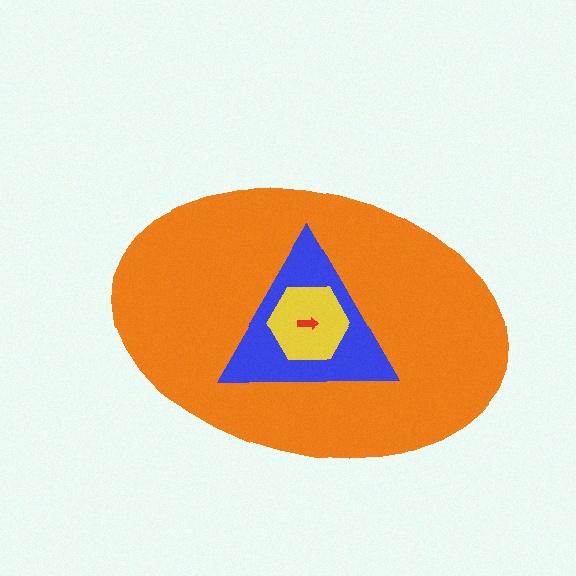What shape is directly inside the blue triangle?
The yellow hexagon.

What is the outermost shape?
The orange ellipse.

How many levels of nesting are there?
4.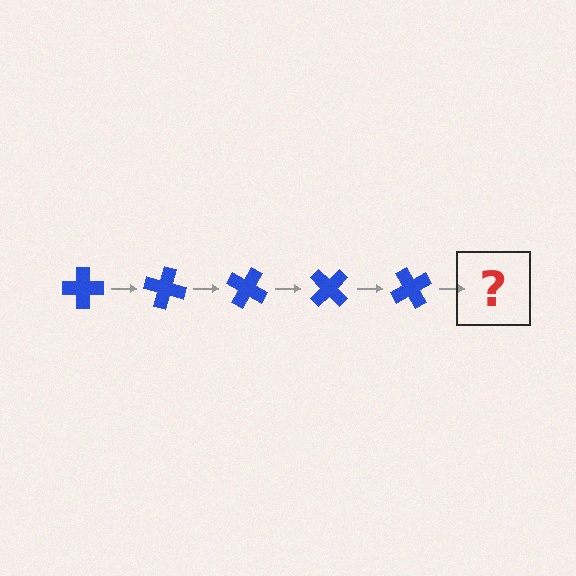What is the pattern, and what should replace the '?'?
The pattern is that the cross rotates 15 degrees each step. The '?' should be a blue cross rotated 75 degrees.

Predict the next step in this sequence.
The next step is a blue cross rotated 75 degrees.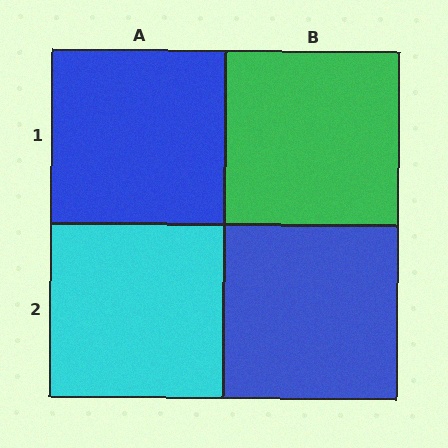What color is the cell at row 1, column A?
Blue.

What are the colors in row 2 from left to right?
Cyan, blue.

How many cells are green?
1 cell is green.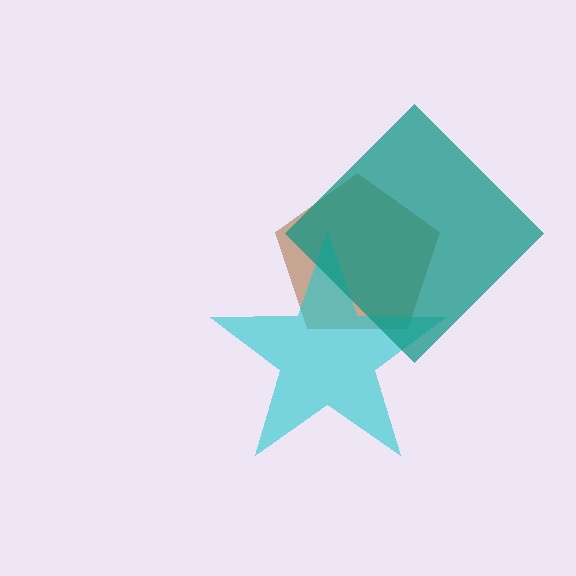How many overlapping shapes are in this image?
There are 3 overlapping shapes in the image.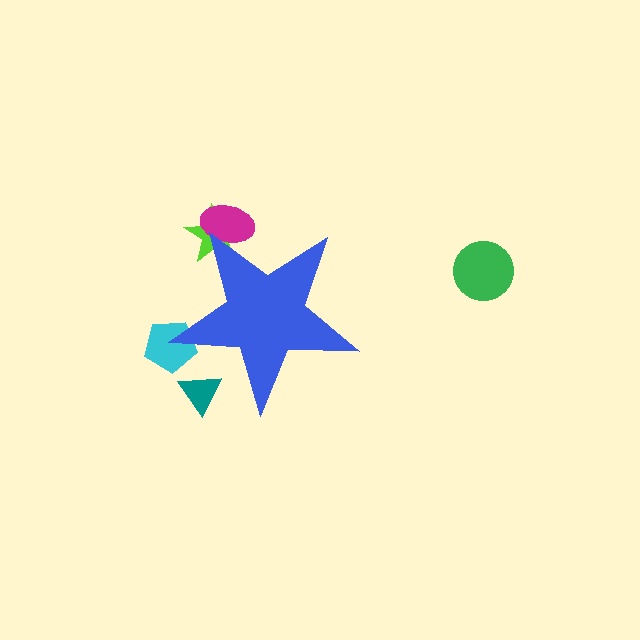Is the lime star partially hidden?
Yes, the lime star is partially hidden behind the blue star.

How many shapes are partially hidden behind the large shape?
4 shapes are partially hidden.